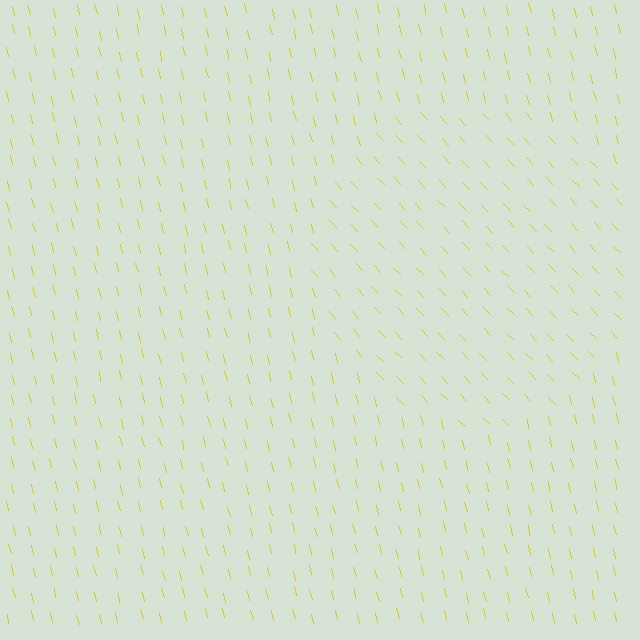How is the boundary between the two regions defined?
The boundary is defined purely by a change in line orientation (approximately 30 degrees difference). All lines are the same color and thickness.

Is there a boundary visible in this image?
Yes, there is a texture boundary formed by a change in line orientation.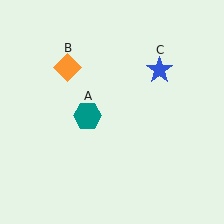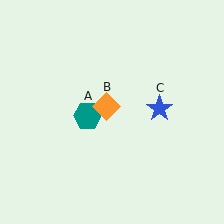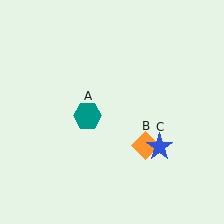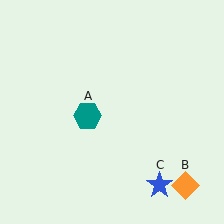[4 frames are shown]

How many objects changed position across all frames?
2 objects changed position: orange diamond (object B), blue star (object C).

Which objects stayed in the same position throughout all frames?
Teal hexagon (object A) remained stationary.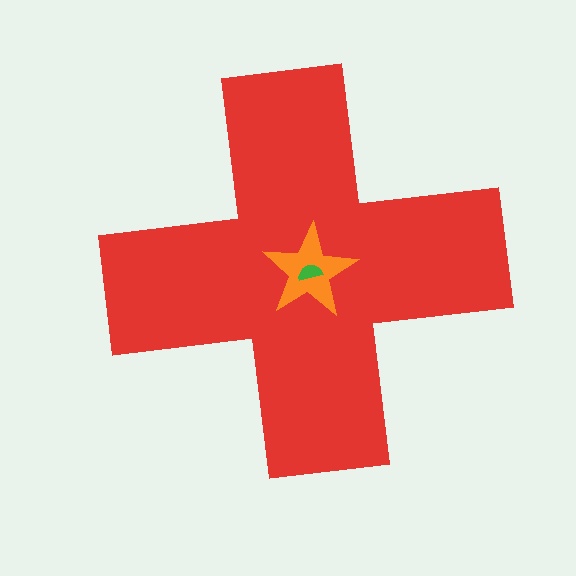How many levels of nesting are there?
3.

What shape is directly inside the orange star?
The green semicircle.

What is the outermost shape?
The red cross.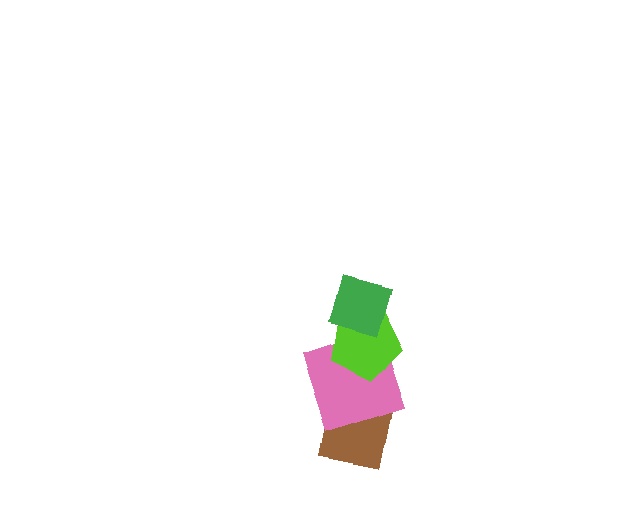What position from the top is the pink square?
The pink square is 3rd from the top.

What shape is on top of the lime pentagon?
The green diamond is on top of the lime pentagon.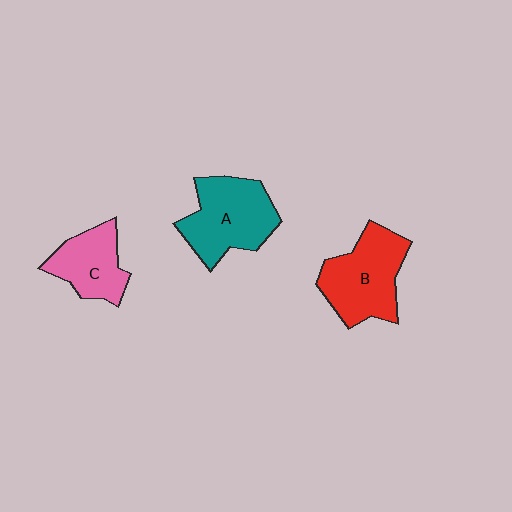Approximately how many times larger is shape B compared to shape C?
Approximately 1.4 times.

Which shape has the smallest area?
Shape C (pink).